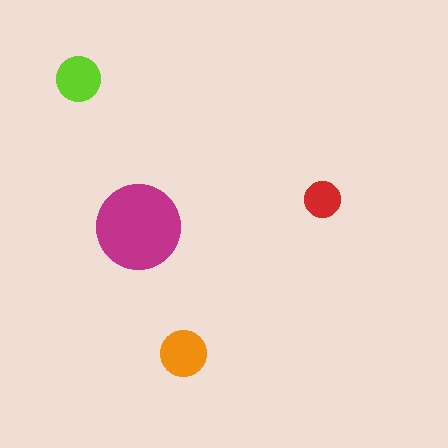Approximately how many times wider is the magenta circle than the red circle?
About 2.5 times wider.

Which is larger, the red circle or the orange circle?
The orange one.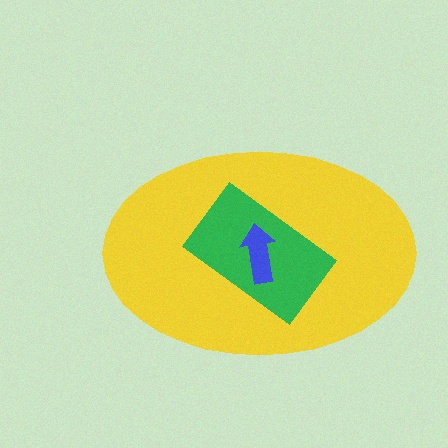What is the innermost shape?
The blue arrow.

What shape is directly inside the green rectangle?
The blue arrow.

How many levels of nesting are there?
3.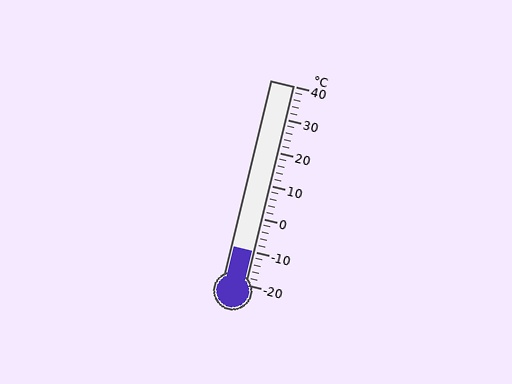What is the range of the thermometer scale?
The thermometer scale ranges from -20°C to 40°C.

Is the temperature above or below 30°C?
The temperature is below 30°C.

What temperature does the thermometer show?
The thermometer shows approximately -10°C.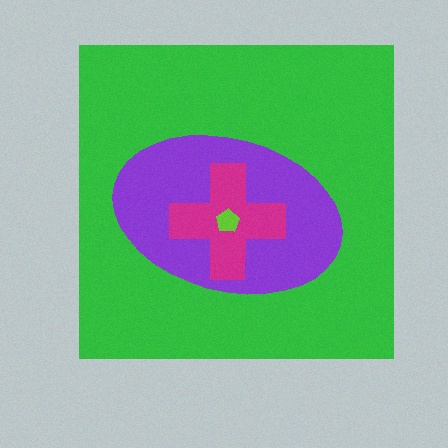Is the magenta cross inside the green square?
Yes.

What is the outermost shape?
The green square.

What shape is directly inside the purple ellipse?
The magenta cross.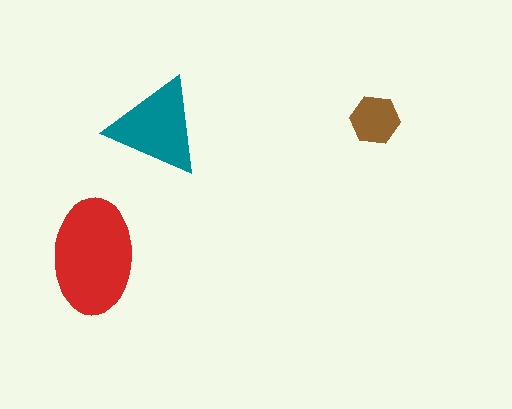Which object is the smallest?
The brown hexagon.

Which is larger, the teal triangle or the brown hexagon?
The teal triangle.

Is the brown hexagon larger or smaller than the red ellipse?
Smaller.